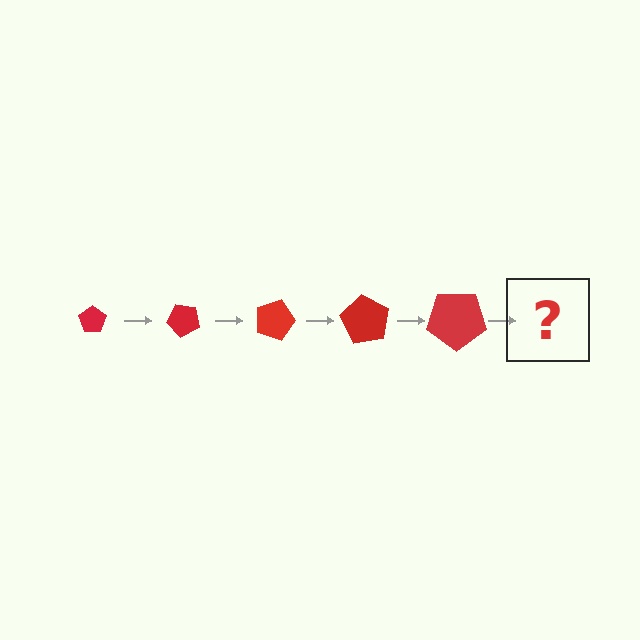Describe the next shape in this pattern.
It should be a pentagon, larger than the previous one and rotated 225 degrees from the start.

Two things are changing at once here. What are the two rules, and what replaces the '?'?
The two rules are that the pentagon grows larger each step and it rotates 45 degrees each step. The '?' should be a pentagon, larger than the previous one and rotated 225 degrees from the start.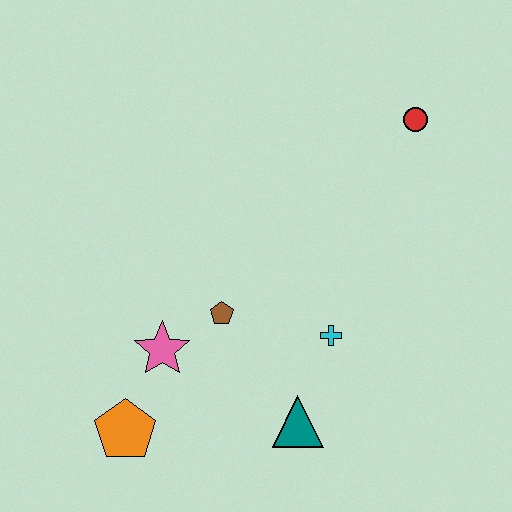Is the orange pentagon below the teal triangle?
Yes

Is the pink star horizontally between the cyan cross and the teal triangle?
No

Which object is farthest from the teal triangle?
The red circle is farthest from the teal triangle.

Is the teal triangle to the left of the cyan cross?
Yes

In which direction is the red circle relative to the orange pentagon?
The red circle is above the orange pentagon.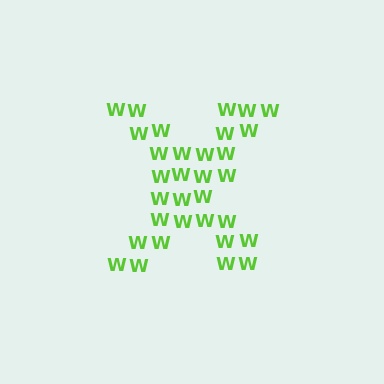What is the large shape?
The large shape is the letter X.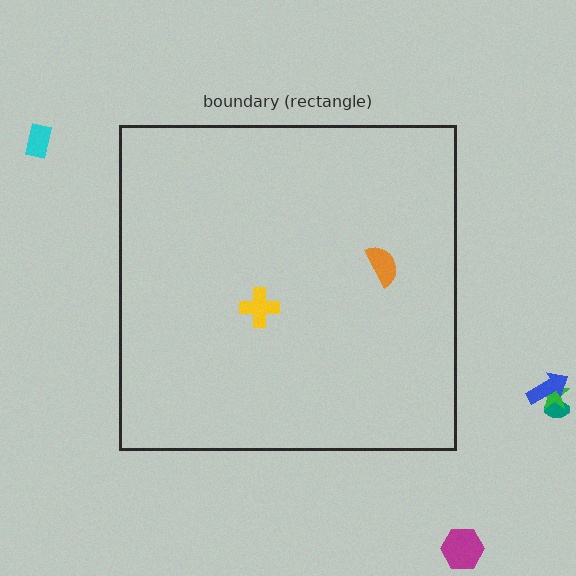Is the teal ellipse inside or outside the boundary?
Outside.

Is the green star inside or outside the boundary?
Outside.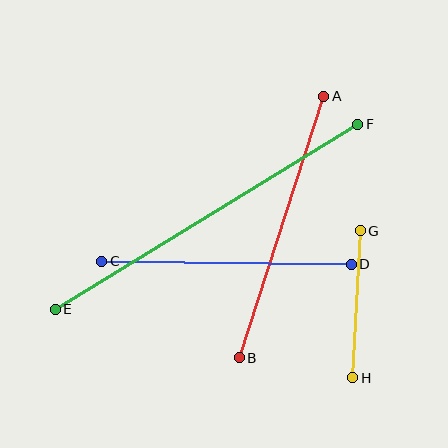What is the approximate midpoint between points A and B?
The midpoint is at approximately (281, 227) pixels.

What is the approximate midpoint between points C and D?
The midpoint is at approximately (226, 263) pixels.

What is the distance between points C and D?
The distance is approximately 250 pixels.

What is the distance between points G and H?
The distance is approximately 147 pixels.